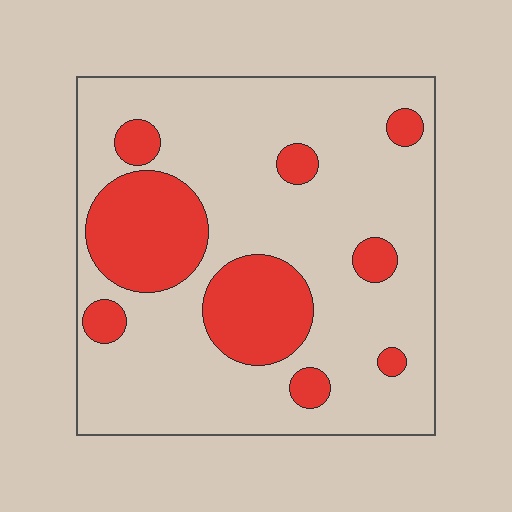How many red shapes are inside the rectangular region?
9.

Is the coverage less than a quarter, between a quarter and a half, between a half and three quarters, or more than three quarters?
Less than a quarter.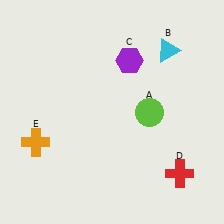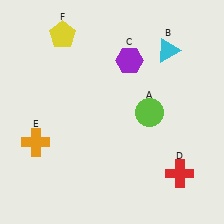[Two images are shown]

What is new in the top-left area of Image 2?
A yellow pentagon (F) was added in the top-left area of Image 2.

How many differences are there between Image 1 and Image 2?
There is 1 difference between the two images.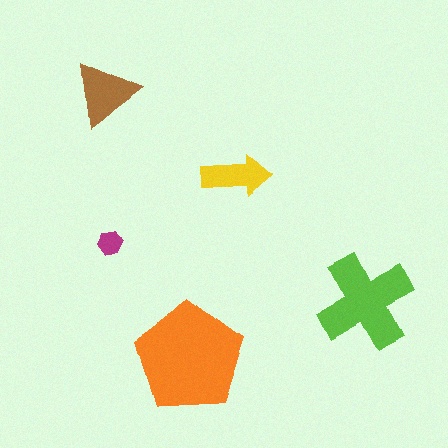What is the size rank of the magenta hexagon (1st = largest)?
5th.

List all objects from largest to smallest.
The orange pentagon, the lime cross, the brown triangle, the yellow arrow, the magenta hexagon.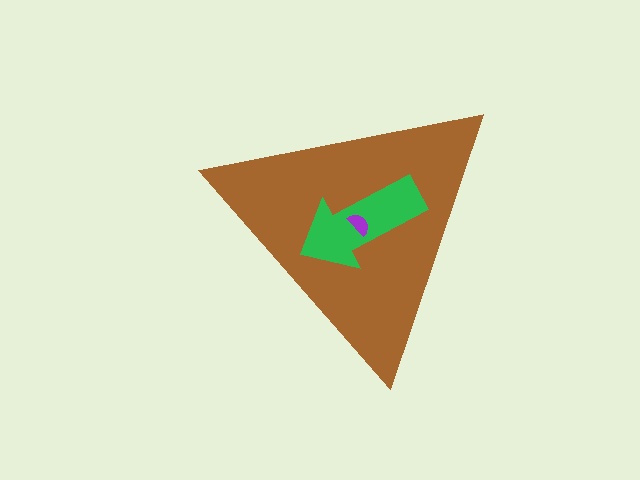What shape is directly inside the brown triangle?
The green arrow.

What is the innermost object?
The purple semicircle.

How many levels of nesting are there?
3.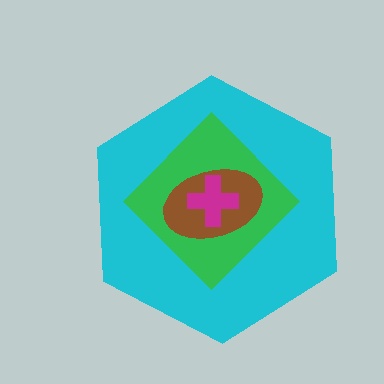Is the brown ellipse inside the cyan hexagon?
Yes.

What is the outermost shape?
The cyan hexagon.